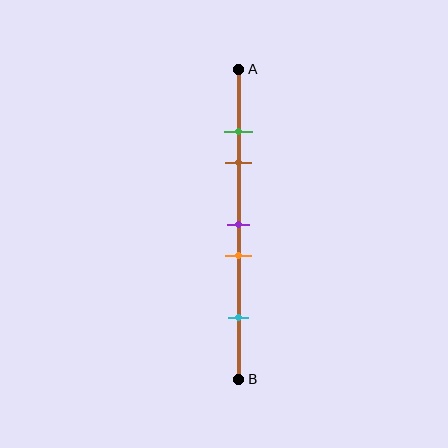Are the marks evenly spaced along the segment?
No, the marks are not evenly spaced.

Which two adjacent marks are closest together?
The green and brown marks are the closest adjacent pair.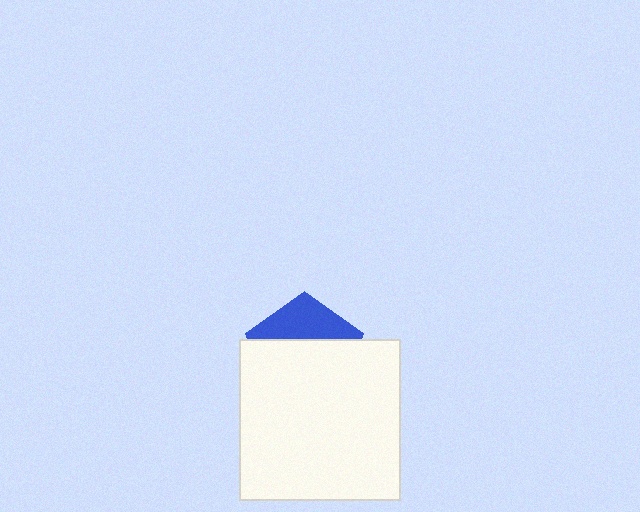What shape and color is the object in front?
The object in front is a white square.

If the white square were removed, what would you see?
You would see the complete blue pentagon.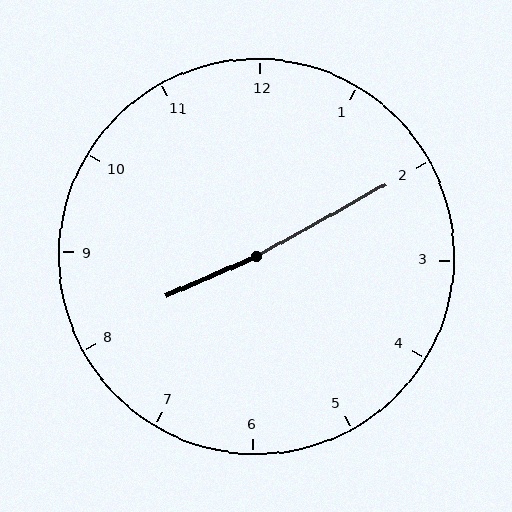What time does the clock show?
8:10.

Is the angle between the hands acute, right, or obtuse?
It is obtuse.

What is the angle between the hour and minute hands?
Approximately 175 degrees.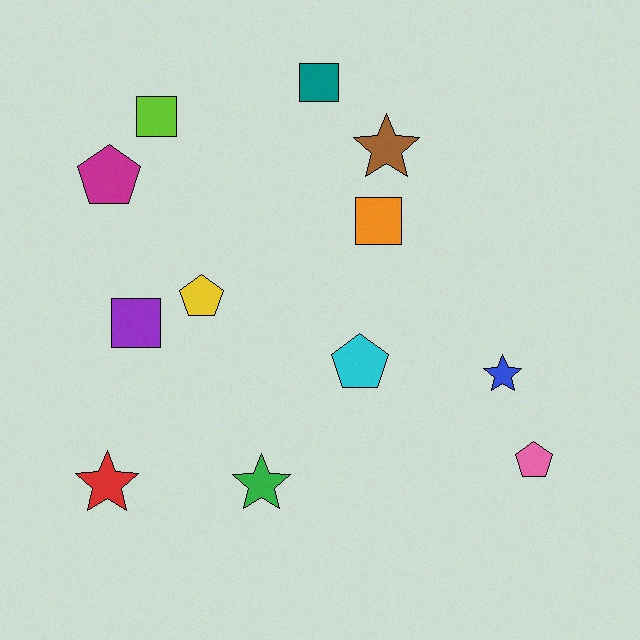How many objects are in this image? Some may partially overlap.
There are 12 objects.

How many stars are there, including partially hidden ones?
There are 4 stars.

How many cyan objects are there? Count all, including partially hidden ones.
There is 1 cyan object.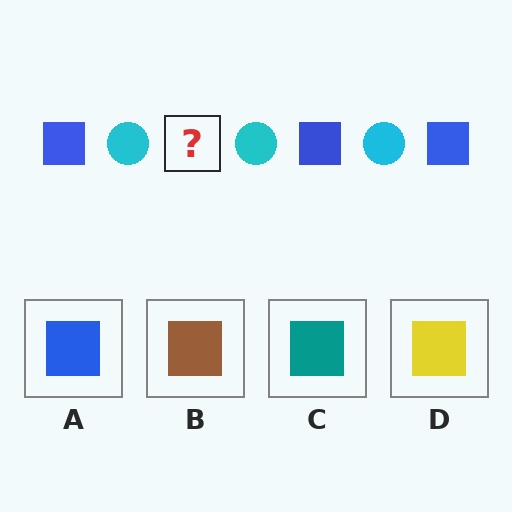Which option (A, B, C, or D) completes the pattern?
A.